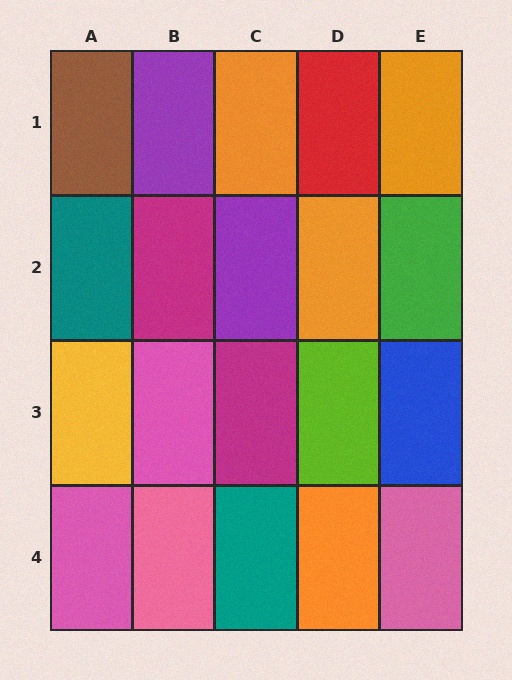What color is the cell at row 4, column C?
Teal.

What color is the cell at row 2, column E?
Green.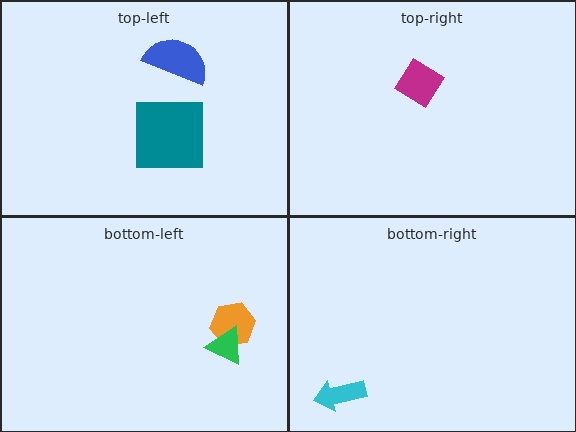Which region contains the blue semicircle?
The top-left region.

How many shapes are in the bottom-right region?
1.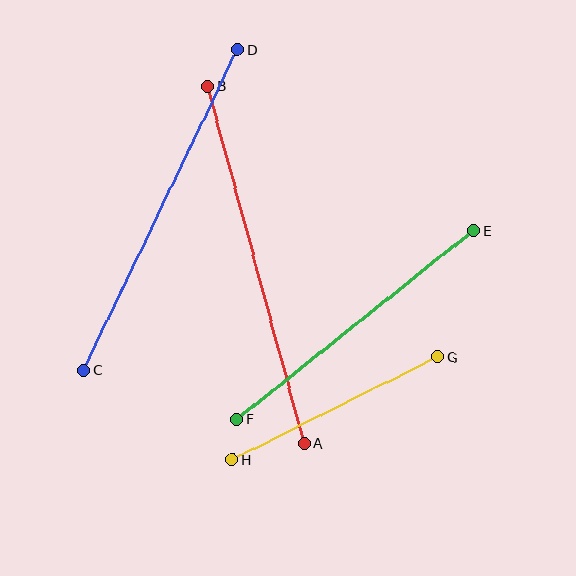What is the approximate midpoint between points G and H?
The midpoint is at approximately (335, 409) pixels.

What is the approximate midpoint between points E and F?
The midpoint is at approximately (355, 325) pixels.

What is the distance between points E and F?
The distance is approximately 303 pixels.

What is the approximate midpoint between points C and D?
The midpoint is at approximately (160, 210) pixels.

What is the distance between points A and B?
The distance is approximately 370 pixels.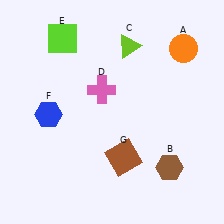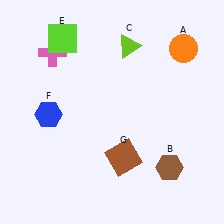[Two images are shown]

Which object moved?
The pink cross (D) moved left.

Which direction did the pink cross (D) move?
The pink cross (D) moved left.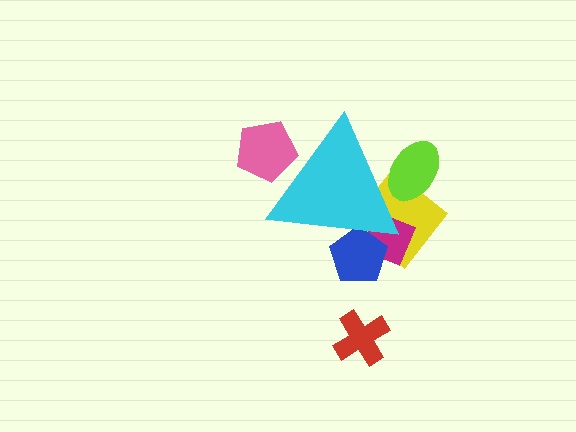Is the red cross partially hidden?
No, the red cross is fully visible.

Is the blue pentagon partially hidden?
Yes, the blue pentagon is partially hidden behind the cyan triangle.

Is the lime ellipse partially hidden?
Yes, the lime ellipse is partially hidden behind the cyan triangle.